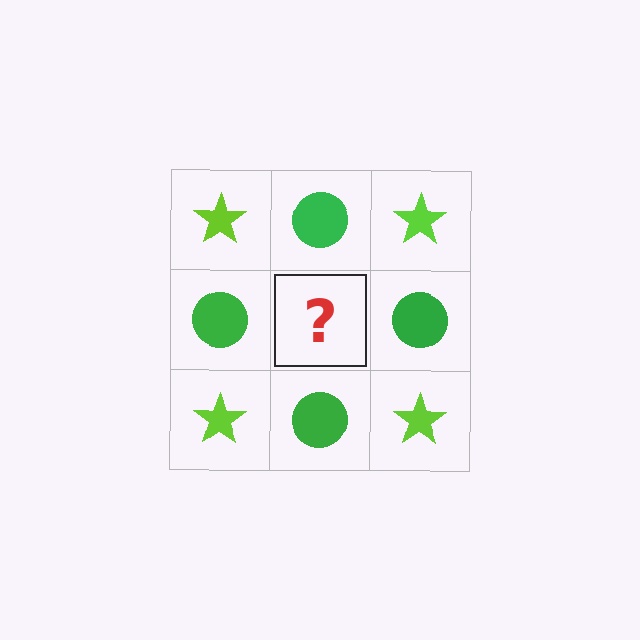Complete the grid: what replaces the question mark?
The question mark should be replaced with a lime star.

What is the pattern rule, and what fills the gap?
The rule is that it alternates lime star and green circle in a checkerboard pattern. The gap should be filled with a lime star.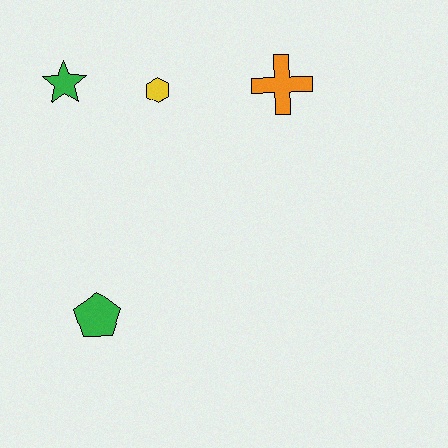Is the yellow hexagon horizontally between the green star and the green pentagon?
No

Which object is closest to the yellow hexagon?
The green star is closest to the yellow hexagon.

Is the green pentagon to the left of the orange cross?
Yes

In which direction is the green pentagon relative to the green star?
The green pentagon is below the green star.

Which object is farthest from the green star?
The green pentagon is farthest from the green star.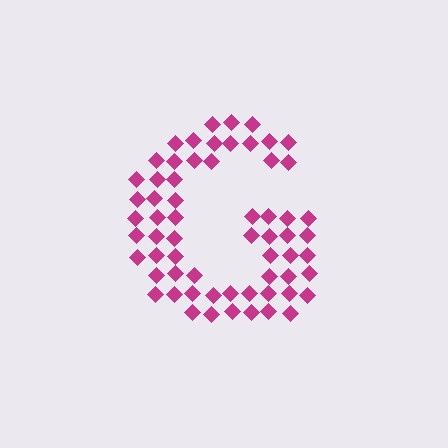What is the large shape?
The large shape is the letter G.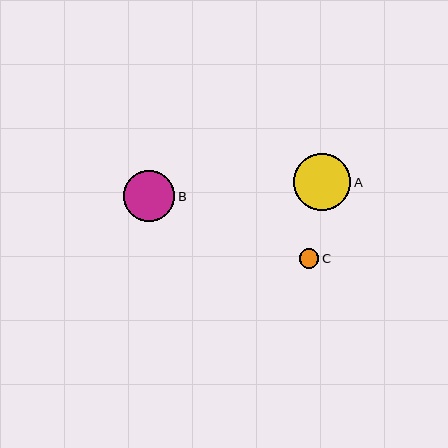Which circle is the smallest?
Circle C is the smallest with a size of approximately 20 pixels.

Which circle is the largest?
Circle A is the largest with a size of approximately 57 pixels.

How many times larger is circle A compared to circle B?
Circle A is approximately 1.1 times the size of circle B.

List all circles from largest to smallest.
From largest to smallest: A, B, C.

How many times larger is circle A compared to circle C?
Circle A is approximately 2.9 times the size of circle C.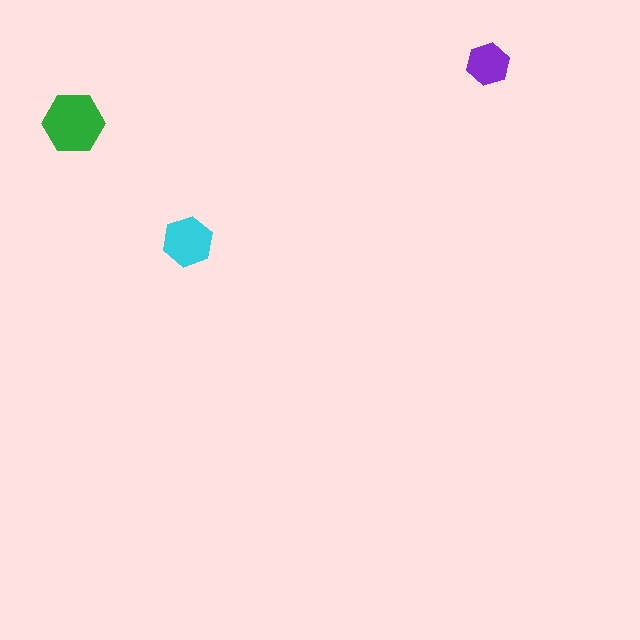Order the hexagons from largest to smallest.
the green one, the cyan one, the purple one.